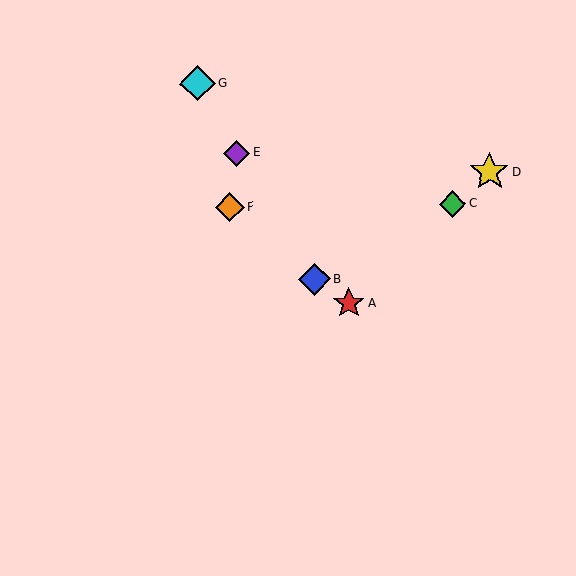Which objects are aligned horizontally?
Objects C, F are aligned horizontally.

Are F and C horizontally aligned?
Yes, both are at y≈207.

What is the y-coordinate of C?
Object C is at y≈204.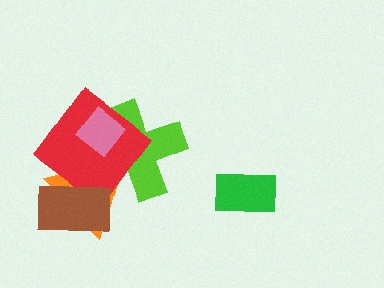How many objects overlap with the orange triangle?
4 objects overlap with the orange triangle.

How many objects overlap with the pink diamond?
3 objects overlap with the pink diamond.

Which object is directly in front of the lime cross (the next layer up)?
The orange triangle is directly in front of the lime cross.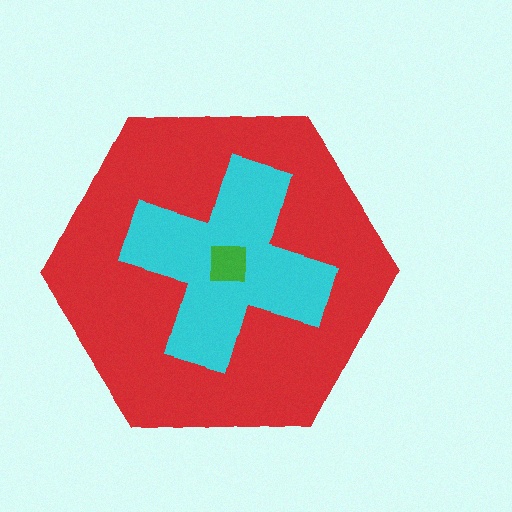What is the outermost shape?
The red hexagon.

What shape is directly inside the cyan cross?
The green square.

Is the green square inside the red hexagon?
Yes.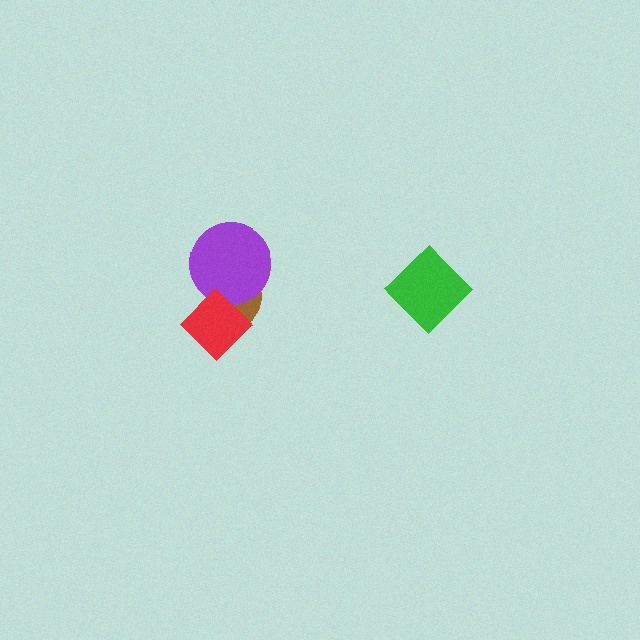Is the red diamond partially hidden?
No, no other shape covers it.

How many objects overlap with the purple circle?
2 objects overlap with the purple circle.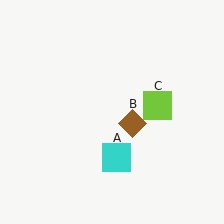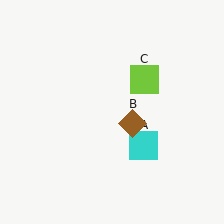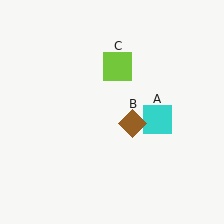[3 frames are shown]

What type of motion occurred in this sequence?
The cyan square (object A), lime square (object C) rotated counterclockwise around the center of the scene.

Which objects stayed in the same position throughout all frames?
Brown diamond (object B) remained stationary.